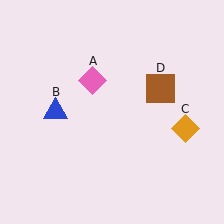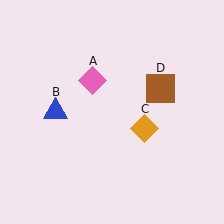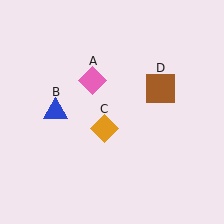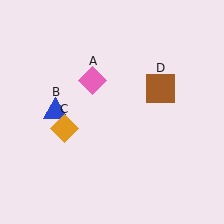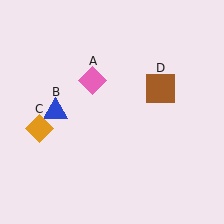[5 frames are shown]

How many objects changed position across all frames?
1 object changed position: orange diamond (object C).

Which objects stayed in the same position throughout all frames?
Pink diamond (object A) and blue triangle (object B) and brown square (object D) remained stationary.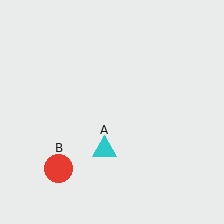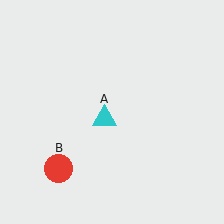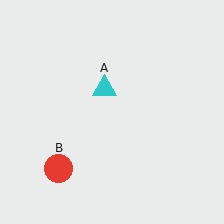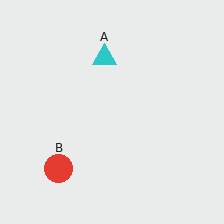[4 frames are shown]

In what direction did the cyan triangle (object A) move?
The cyan triangle (object A) moved up.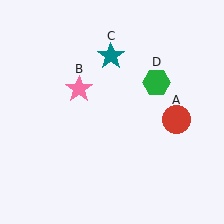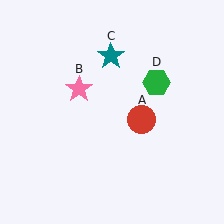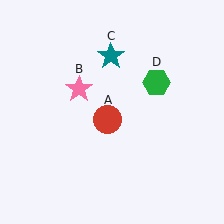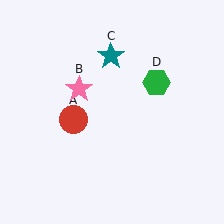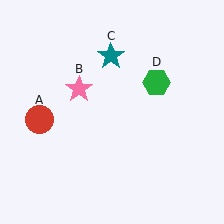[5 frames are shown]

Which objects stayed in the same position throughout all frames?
Pink star (object B) and teal star (object C) and green hexagon (object D) remained stationary.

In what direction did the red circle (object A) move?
The red circle (object A) moved left.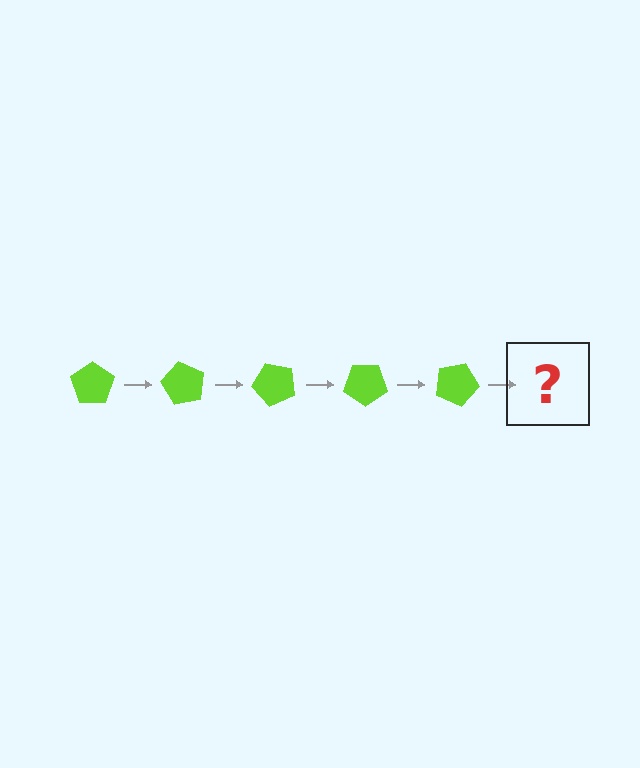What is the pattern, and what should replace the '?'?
The pattern is that the pentagon rotates 60 degrees each step. The '?' should be a lime pentagon rotated 300 degrees.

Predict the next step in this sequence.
The next step is a lime pentagon rotated 300 degrees.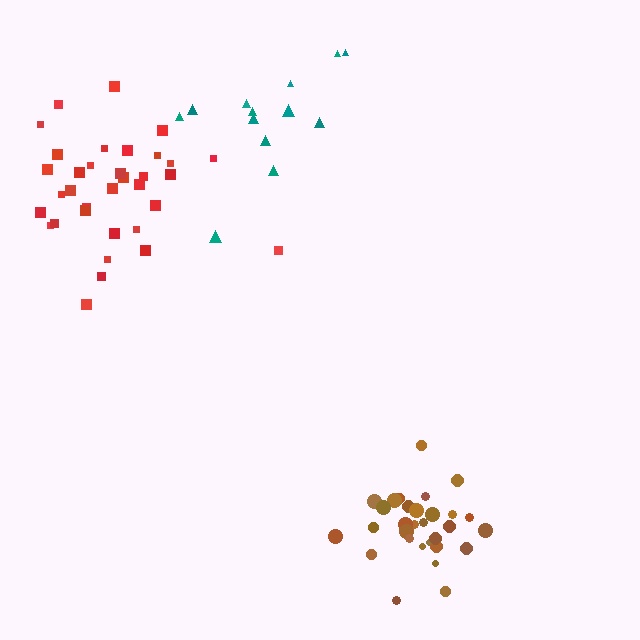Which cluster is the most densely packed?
Brown.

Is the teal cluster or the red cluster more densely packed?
Red.